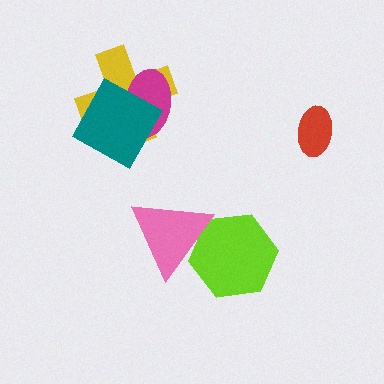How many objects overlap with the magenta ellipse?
2 objects overlap with the magenta ellipse.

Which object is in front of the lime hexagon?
The pink triangle is in front of the lime hexagon.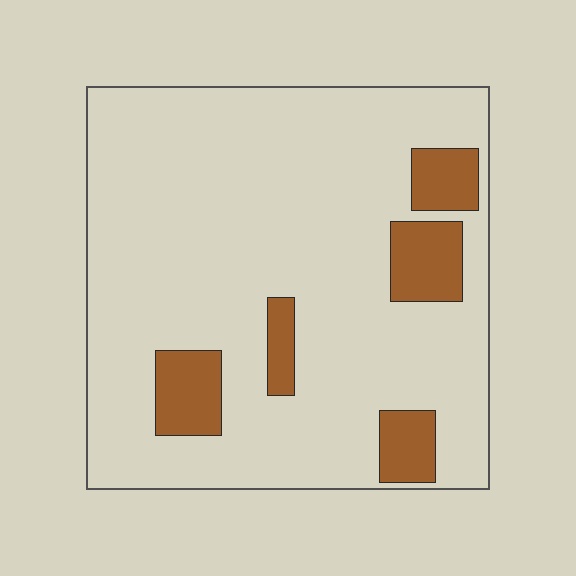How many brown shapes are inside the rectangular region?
5.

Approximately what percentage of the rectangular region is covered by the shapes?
Approximately 15%.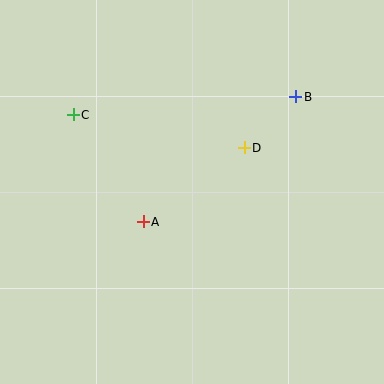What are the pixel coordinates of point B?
Point B is at (296, 97).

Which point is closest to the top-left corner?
Point C is closest to the top-left corner.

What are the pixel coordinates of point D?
Point D is at (244, 148).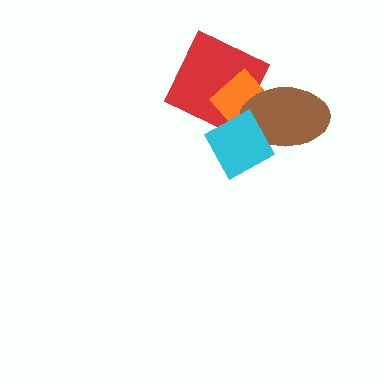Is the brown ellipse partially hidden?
Yes, it is partially covered by another shape.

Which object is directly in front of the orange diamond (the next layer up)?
The brown ellipse is directly in front of the orange diamond.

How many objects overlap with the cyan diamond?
3 objects overlap with the cyan diamond.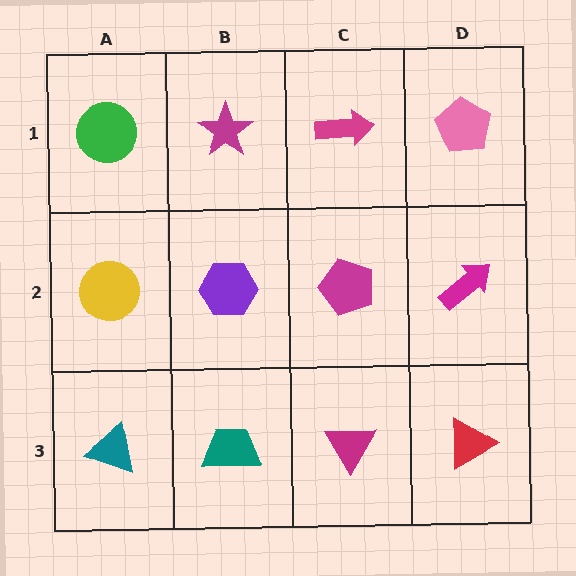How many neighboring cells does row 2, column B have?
4.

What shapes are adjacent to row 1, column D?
A magenta arrow (row 2, column D), a magenta arrow (row 1, column C).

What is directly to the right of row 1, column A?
A magenta star.